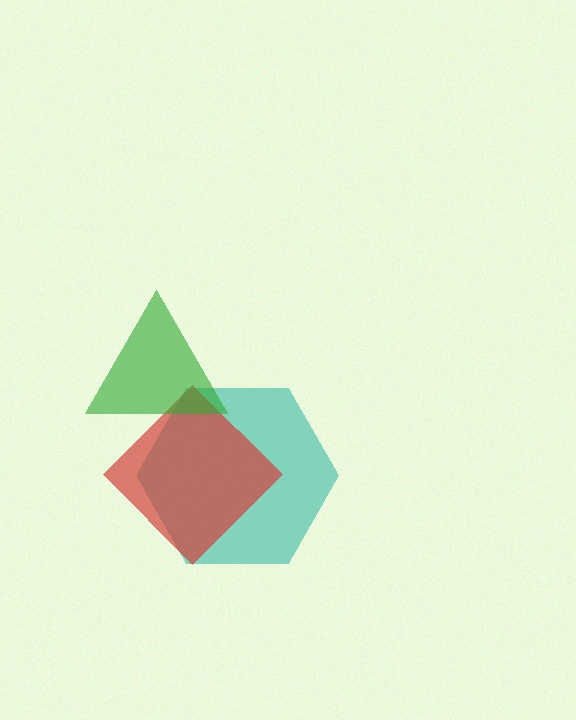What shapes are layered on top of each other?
The layered shapes are: a teal hexagon, a red diamond, a green triangle.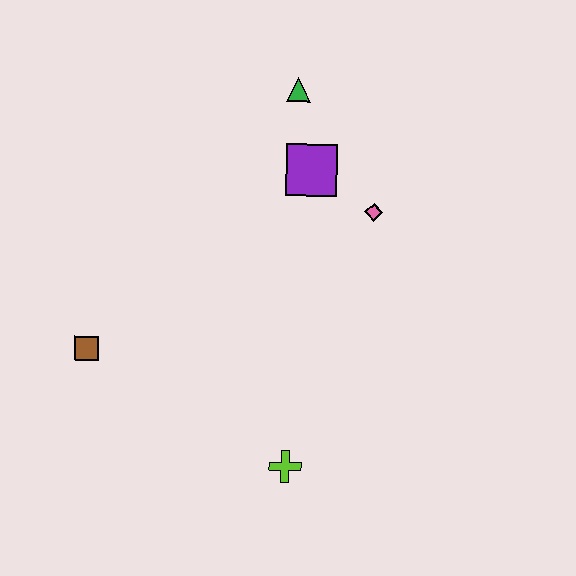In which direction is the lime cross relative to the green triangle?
The lime cross is below the green triangle.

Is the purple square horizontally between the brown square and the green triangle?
No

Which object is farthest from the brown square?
The green triangle is farthest from the brown square.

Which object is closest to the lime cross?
The brown square is closest to the lime cross.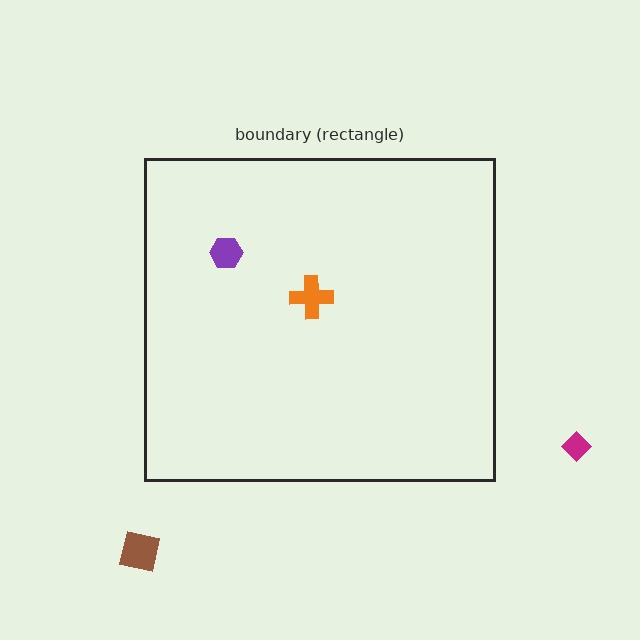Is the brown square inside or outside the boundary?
Outside.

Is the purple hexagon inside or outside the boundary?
Inside.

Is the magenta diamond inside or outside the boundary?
Outside.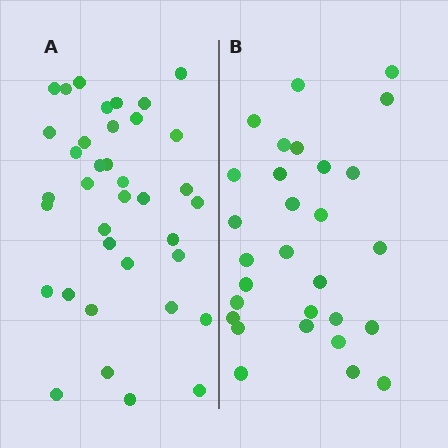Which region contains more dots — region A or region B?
Region A (the left region) has more dots.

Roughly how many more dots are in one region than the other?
Region A has roughly 8 or so more dots than region B.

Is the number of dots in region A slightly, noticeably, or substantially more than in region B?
Region A has noticeably more, but not dramatically so. The ratio is roughly 1.3 to 1.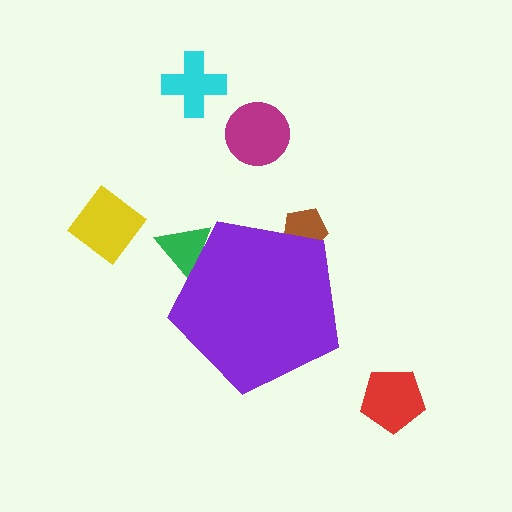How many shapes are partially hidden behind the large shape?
2 shapes are partially hidden.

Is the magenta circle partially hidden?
No, the magenta circle is fully visible.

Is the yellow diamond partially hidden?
No, the yellow diamond is fully visible.